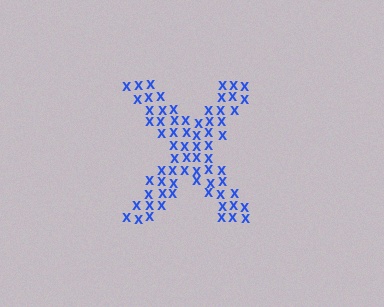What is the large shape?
The large shape is the letter X.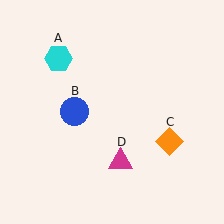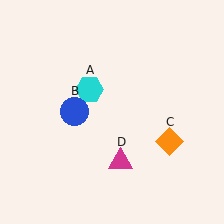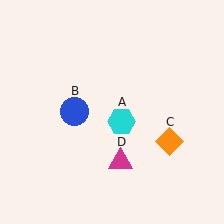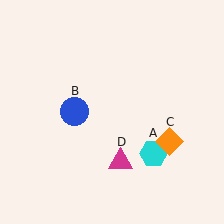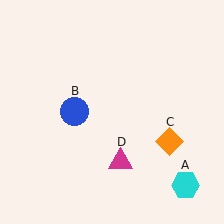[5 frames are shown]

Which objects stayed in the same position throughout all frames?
Blue circle (object B) and orange diamond (object C) and magenta triangle (object D) remained stationary.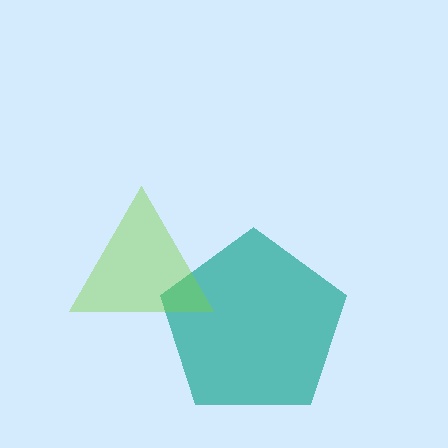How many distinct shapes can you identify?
There are 2 distinct shapes: a teal pentagon, a lime triangle.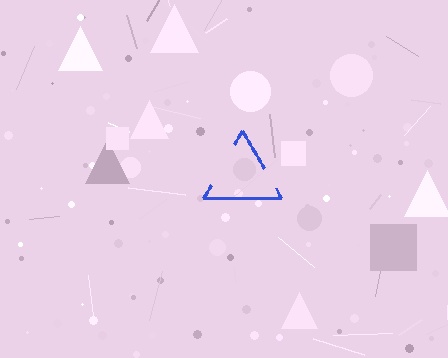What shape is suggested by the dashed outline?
The dashed outline suggests a triangle.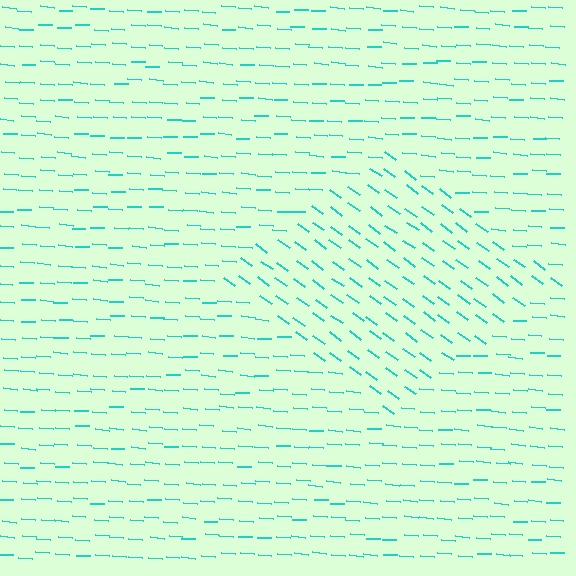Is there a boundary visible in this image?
Yes, there is a texture boundary formed by a change in line orientation.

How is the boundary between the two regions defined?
The boundary is defined purely by a change in line orientation (approximately 31 degrees difference). All lines are the same color and thickness.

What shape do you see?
I see a diamond.